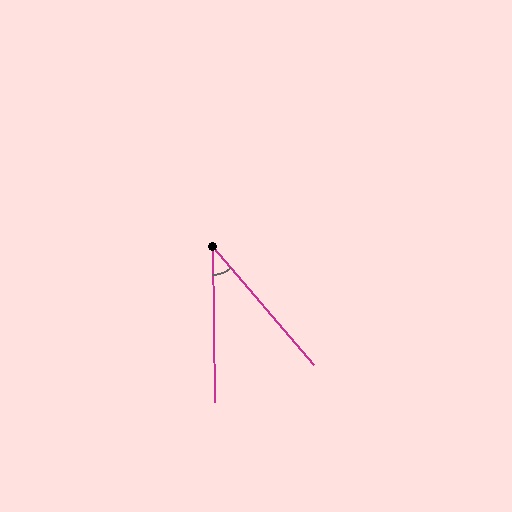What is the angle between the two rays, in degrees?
Approximately 40 degrees.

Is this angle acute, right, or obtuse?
It is acute.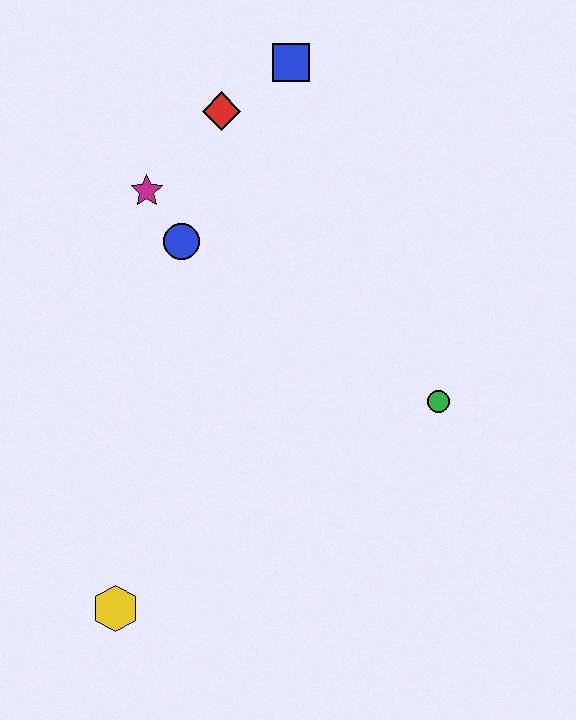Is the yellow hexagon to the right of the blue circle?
No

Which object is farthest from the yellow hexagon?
The blue square is farthest from the yellow hexagon.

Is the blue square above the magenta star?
Yes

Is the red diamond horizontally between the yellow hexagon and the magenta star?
No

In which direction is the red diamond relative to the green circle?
The red diamond is above the green circle.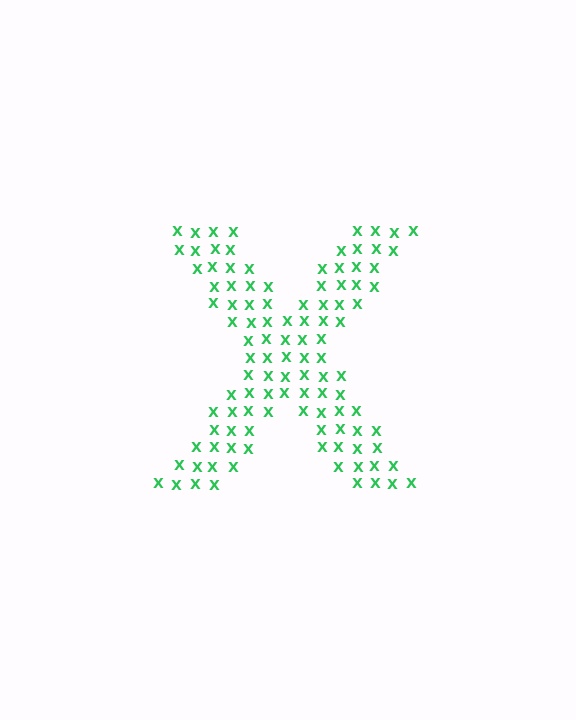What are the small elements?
The small elements are letter X's.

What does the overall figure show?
The overall figure shows the letter X.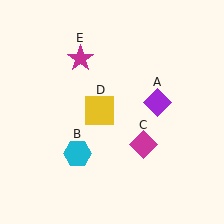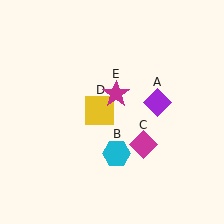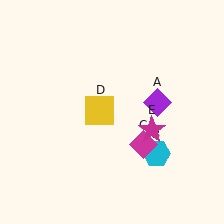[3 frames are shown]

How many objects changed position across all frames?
2 objects changed position: cyan hexagon (object B), magenta star (object E).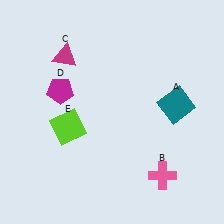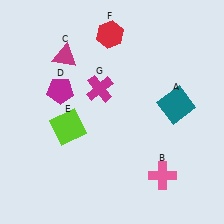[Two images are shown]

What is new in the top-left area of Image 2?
A red hexagon (F) was added in the top-left area of Image 2.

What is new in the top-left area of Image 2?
A magenta cross (G) was added in the top-left area of Image 2.